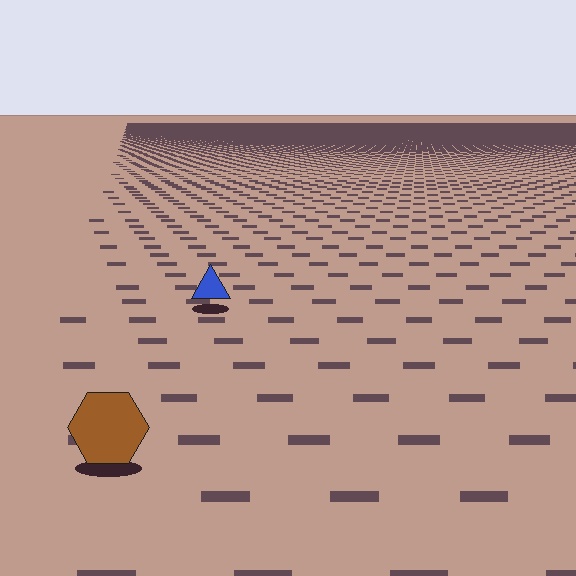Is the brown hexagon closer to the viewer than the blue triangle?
Yes. The brown hexagon is closer — you can tell from the texture gradient: the ground texture is coarser near it.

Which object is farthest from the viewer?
The blue triangle is farthest from the viewer. It appears smaller and the ground texture around it is denser.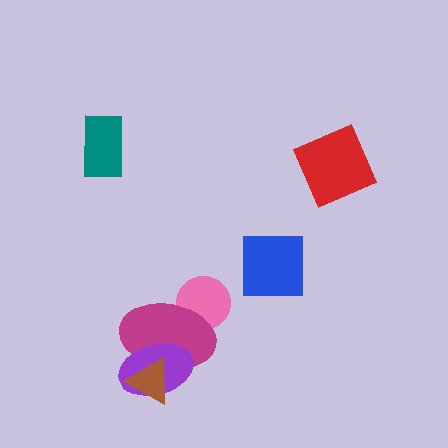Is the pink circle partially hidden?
Yes, it is partially covered by another shape.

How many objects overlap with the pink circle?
1 object overlaps with the pink circle.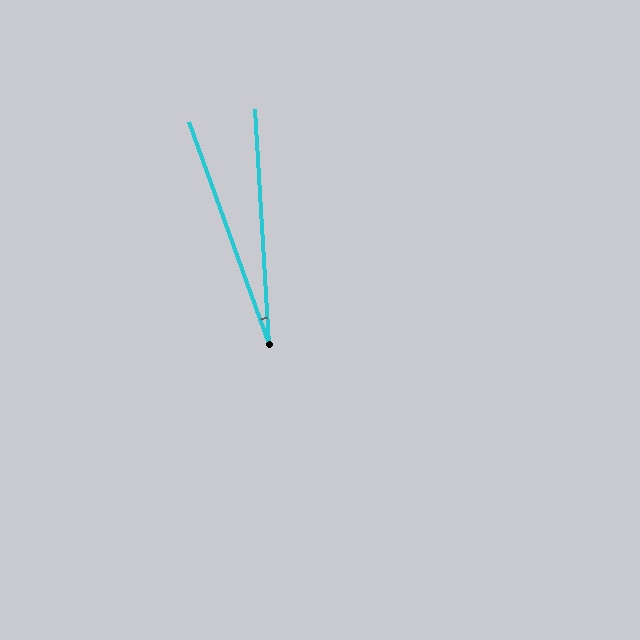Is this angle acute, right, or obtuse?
It is acute.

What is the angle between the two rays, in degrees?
Approximately 17 degrees.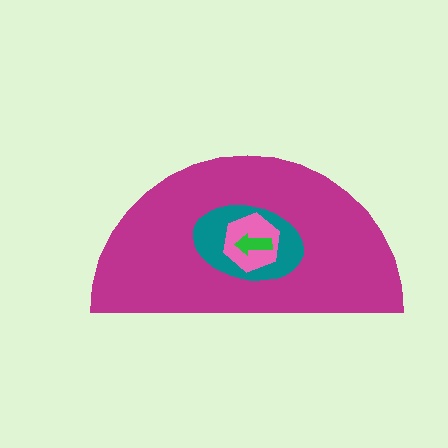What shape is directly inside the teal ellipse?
The pink hexagon.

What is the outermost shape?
The magenta semicircle.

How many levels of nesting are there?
4.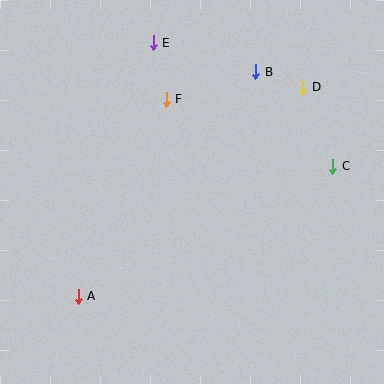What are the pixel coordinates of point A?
Point A is at (78, 296).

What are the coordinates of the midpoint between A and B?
The midpoint between A and B is at (167, 184).